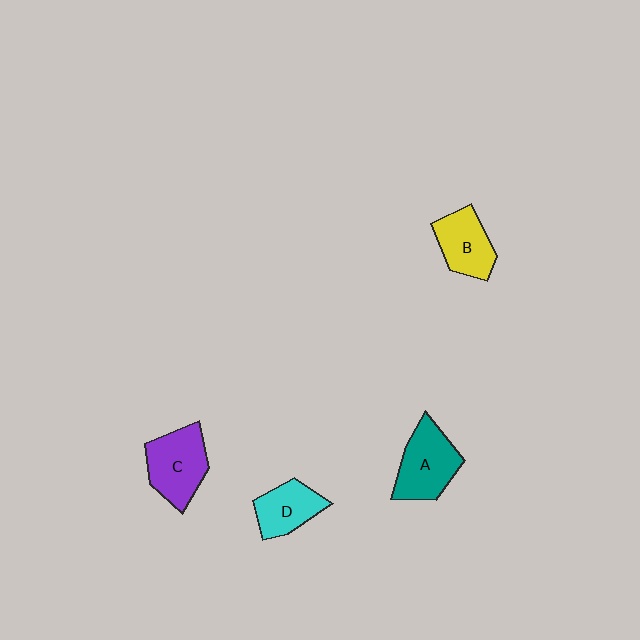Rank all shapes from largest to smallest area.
From largest to smallest: C (purple), A (teal), B (yellow), D (cyan).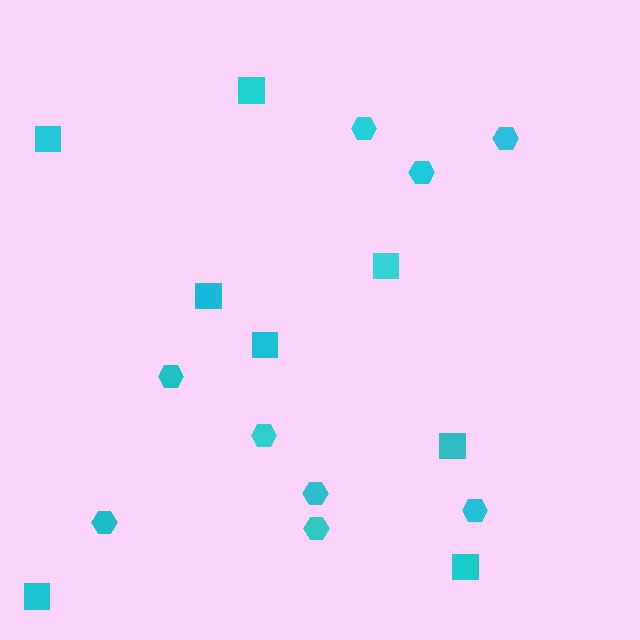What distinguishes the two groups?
There are 2 groups: one group of hexagons (9) and one group of squares (8).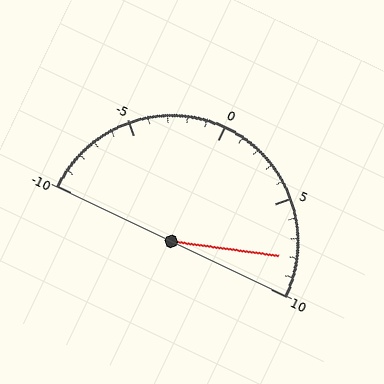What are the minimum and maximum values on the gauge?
The gauge ranges from -10 to 10.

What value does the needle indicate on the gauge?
The needle indicates approximately 8.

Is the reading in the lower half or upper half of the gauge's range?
The reading is in the upper half of the range (-10 to 10).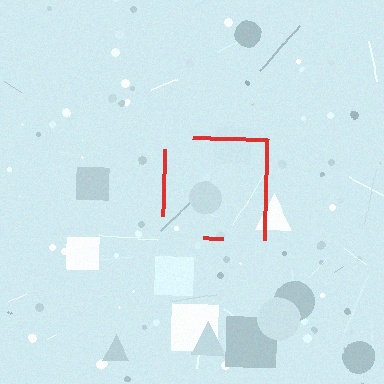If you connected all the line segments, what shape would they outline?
They would outline a square.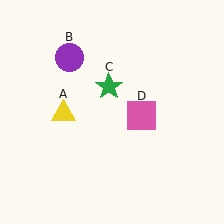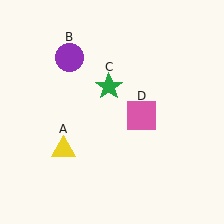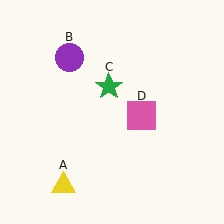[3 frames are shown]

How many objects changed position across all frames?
1 object changed position: yellow triangle (object A).